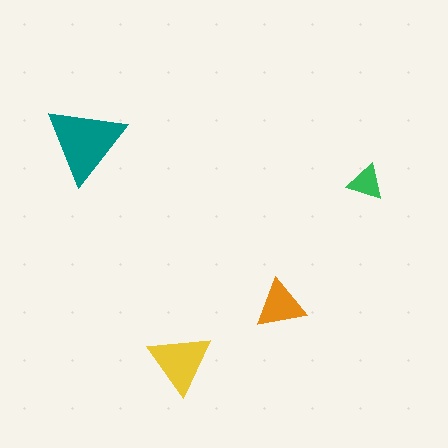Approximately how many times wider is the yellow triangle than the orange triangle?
About 1.5 times wider.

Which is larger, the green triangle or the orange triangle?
The orange one.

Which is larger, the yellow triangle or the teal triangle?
The teal one.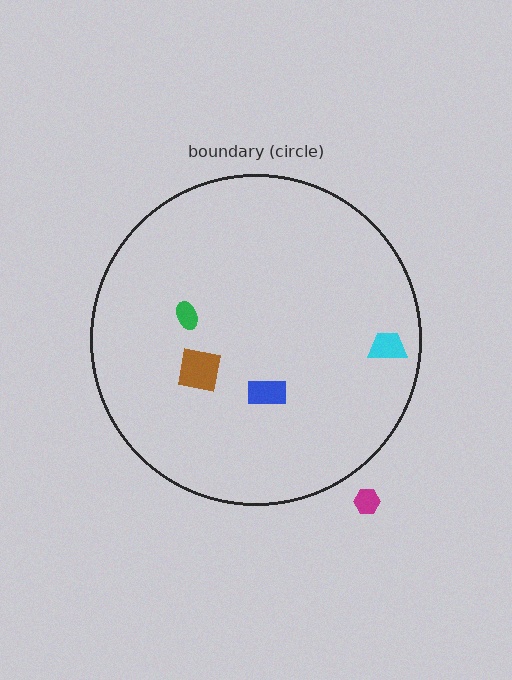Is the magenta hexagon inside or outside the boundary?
Outside.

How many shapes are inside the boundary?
4 inside, 1 outside.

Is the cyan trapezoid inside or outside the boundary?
Inside.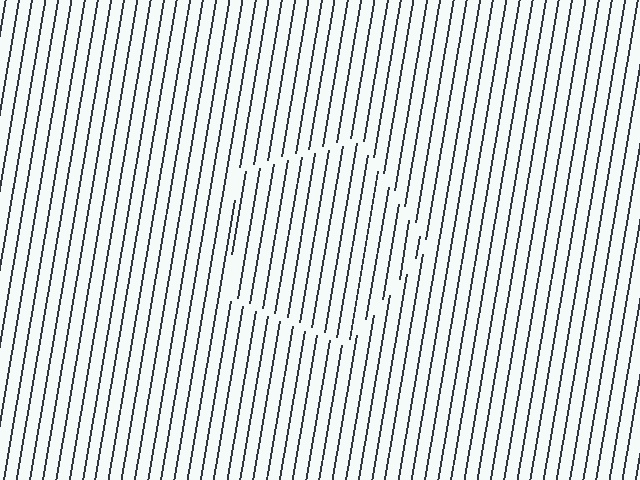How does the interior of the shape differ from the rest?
The interior of the shape contains the same grating, shifted by half a period — the contour is defined by the phase discontinuity where line-ends from the inner and outer gratings abut.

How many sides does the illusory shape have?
5 sides — the line-ends trace a pentagon.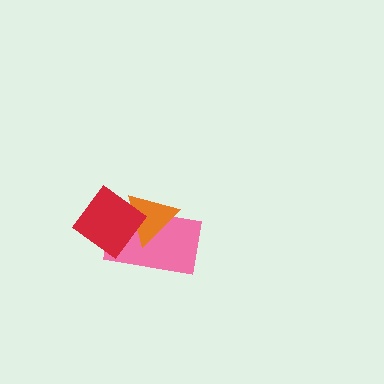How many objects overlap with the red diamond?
2 objects overlap with the red diamond.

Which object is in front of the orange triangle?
The red diamond is in front of the orange triangle.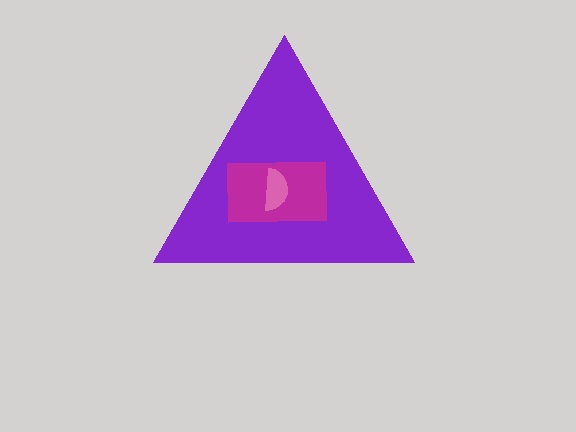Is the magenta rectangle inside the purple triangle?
Yes.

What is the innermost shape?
The pink semicircle.